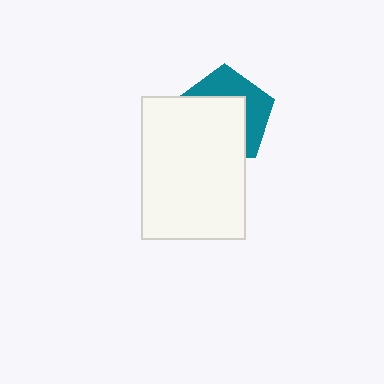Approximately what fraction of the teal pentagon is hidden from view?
Roughly 58% of the teal pentagon is hidden behind the white rectangle.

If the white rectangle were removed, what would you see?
You would see the complete teal pentagon.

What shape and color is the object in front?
The object in front is a white rectangle.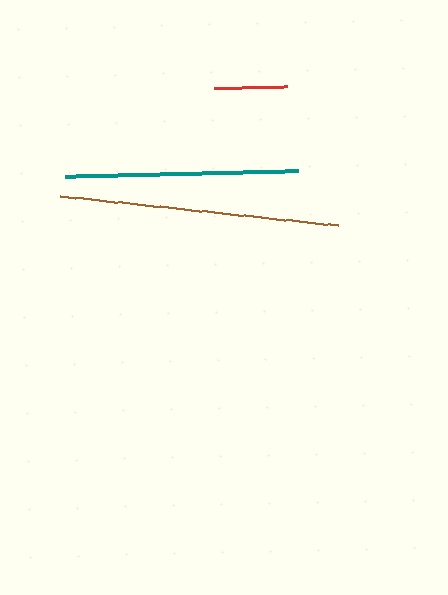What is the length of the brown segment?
The brown segment is approximately 280 pixels long.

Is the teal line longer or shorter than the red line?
The teal line is longer than the red line.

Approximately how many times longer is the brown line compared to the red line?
The brown line is approximately 3.8 times the length of the red line.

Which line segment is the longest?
The brown line is the longest at approximately 280 pixels.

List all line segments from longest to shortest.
From longest to shortest: brown, teal, red.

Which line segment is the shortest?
The red line is the shortest at approximately 73 pixels.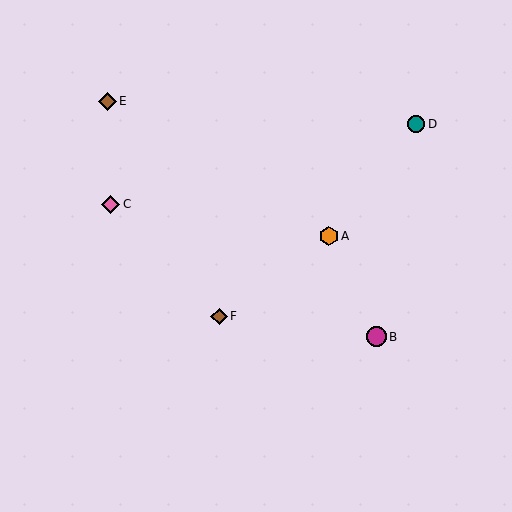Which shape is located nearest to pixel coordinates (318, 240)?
The orange hexagon (labeled A) at (329, 236) is nearest to that location.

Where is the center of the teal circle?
The center of the teal circle is at (416, 124).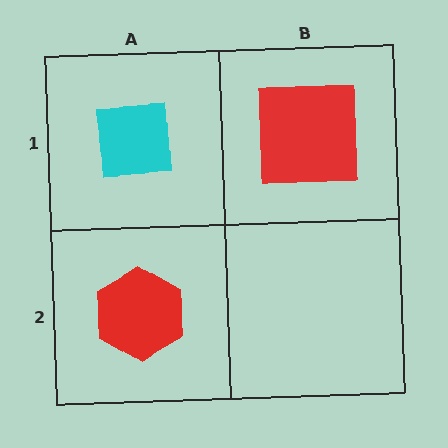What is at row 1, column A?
A cyan square.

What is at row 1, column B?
A red square.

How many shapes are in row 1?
2 shapes.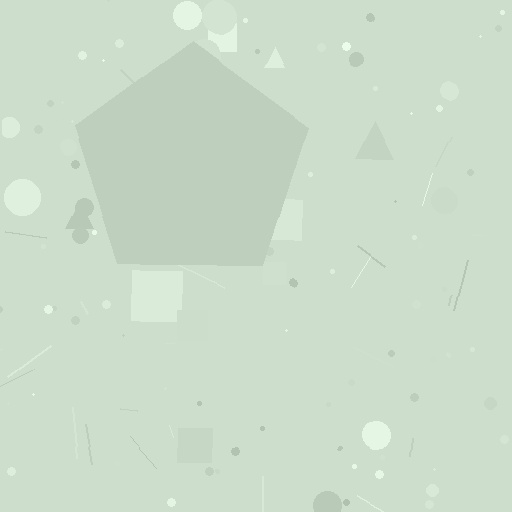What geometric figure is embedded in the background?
A pentagon is embedded in the background.